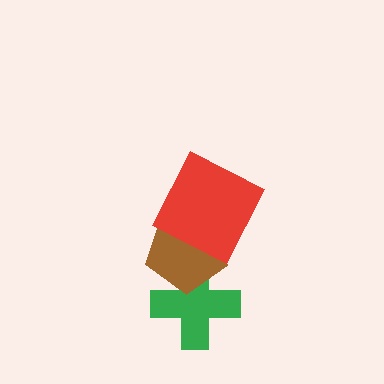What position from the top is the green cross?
The green cross is 3rd from the top.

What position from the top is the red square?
The red square is 1st from the top.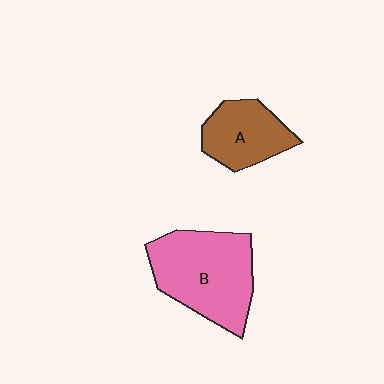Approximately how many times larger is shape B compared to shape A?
Approximately 1.7 times.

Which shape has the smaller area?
Shape A (brown).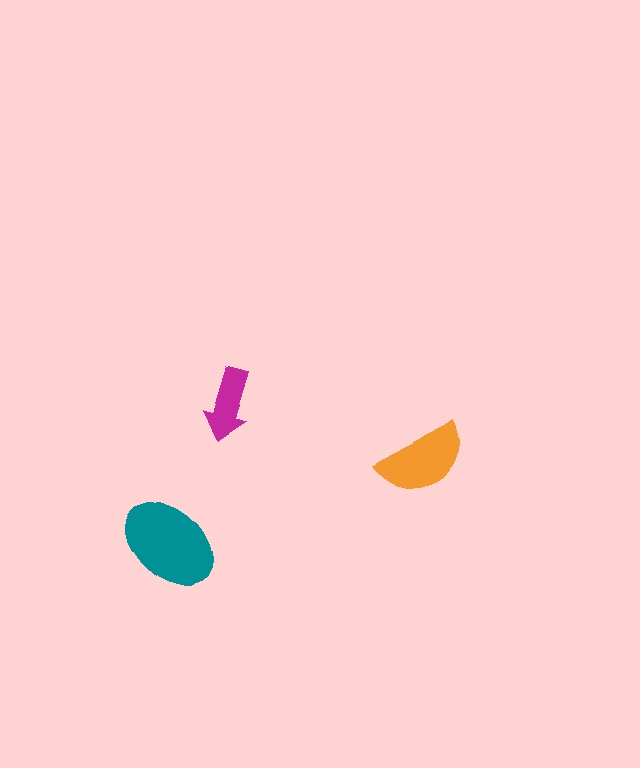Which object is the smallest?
The magenta arrow.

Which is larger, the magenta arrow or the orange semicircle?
The orange semicircle.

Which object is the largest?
The teal ellipse.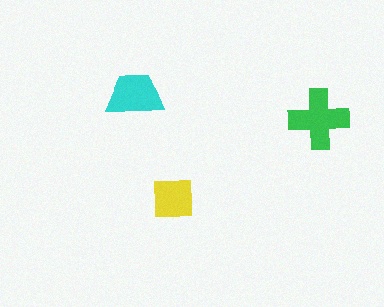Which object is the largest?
The green cross.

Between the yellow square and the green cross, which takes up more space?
The green cross.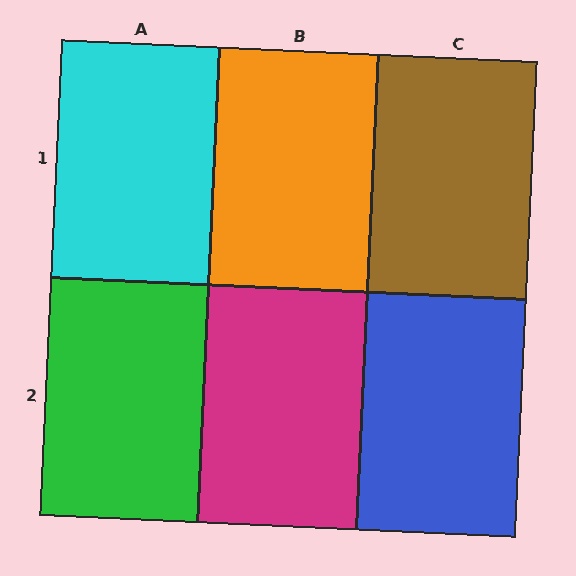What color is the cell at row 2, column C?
Blue.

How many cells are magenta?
1 cell is magenta.